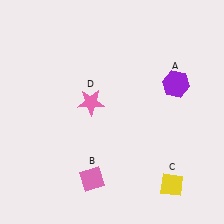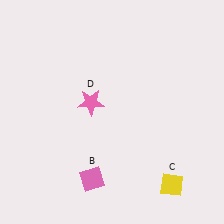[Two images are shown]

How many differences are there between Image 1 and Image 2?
There is 1 difference between the two images.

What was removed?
The purple hexagon (A) was removed in Image 2.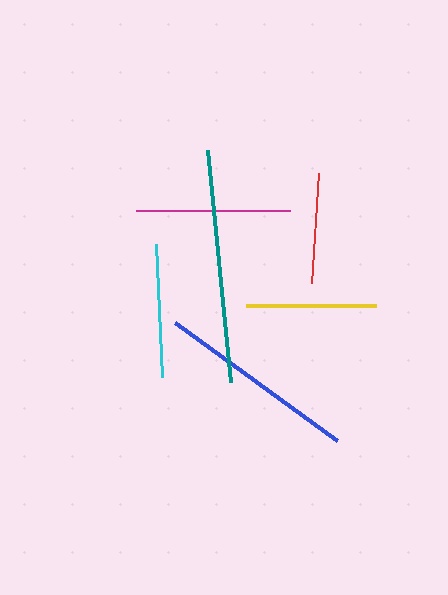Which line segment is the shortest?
The red line is the shortest at approximately 110 pixels.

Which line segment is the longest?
The teal line is the longest at approximately 233 pixels.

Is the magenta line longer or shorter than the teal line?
The teal line is longer than the magenta line.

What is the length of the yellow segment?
The yellow segment is approximately 130 pixels long.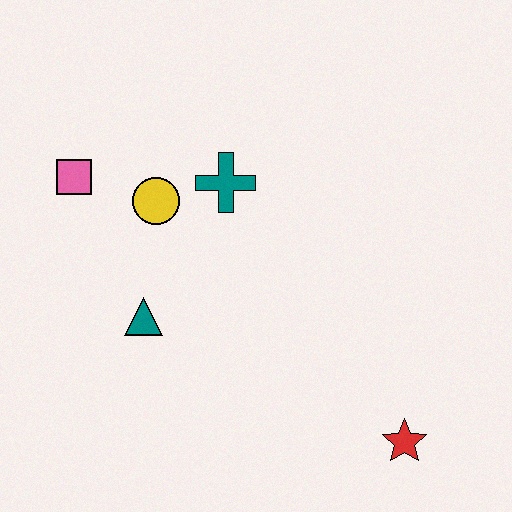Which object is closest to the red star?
The teal triangle is closest to the red star.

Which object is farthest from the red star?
The pink square is farthest from the red star.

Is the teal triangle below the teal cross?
Yes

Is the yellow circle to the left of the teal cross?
Yes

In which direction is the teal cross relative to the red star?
The teal cross is above the red star.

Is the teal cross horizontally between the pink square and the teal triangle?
No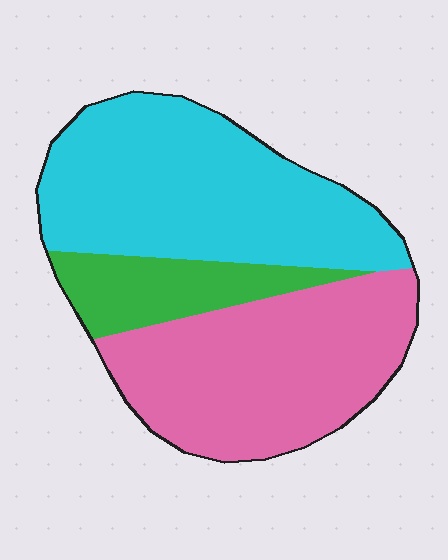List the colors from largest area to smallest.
From largest to smallest: cyan, pink, green.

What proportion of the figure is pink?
Pink covers about 40% of the figure.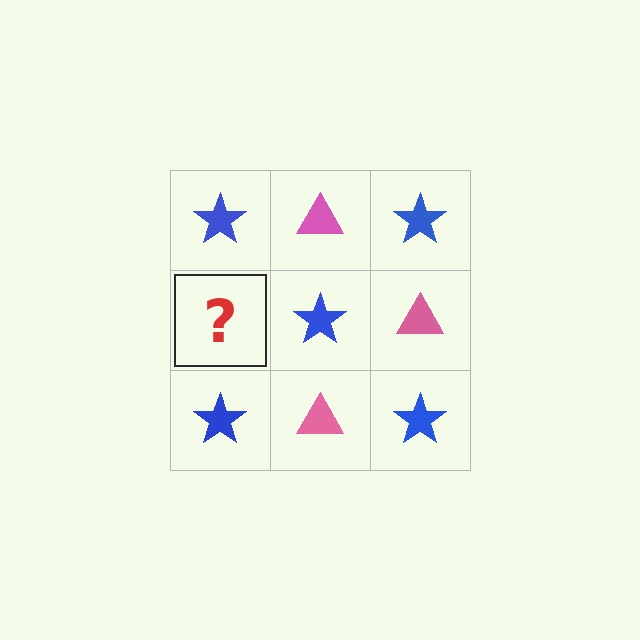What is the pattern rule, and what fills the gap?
The rule is that it alternates blue star and pink triangle in a checkerboard pattern. The gap should be filled with a pink triangle.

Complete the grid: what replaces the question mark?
The question mark should be replaced with a pink triangle.